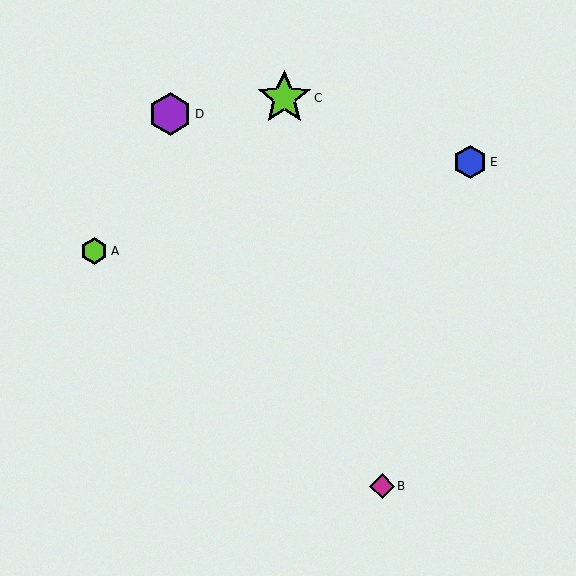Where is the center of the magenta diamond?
The center of the magenta diamond is at (382, 486).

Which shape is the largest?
The lime star (labeled C) is the largest.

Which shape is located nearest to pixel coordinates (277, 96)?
The lime star (labeled C) at (284, 98) is nearest to that location.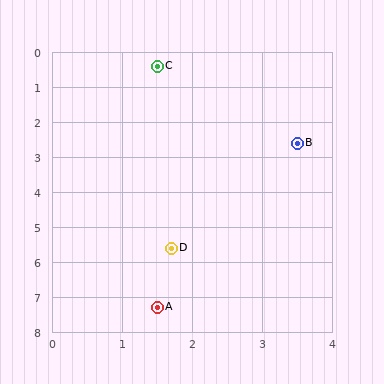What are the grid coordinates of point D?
Point D is at approximately (1.7, 5.6).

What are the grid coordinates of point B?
Point B is at approximately (3.5, 2.6).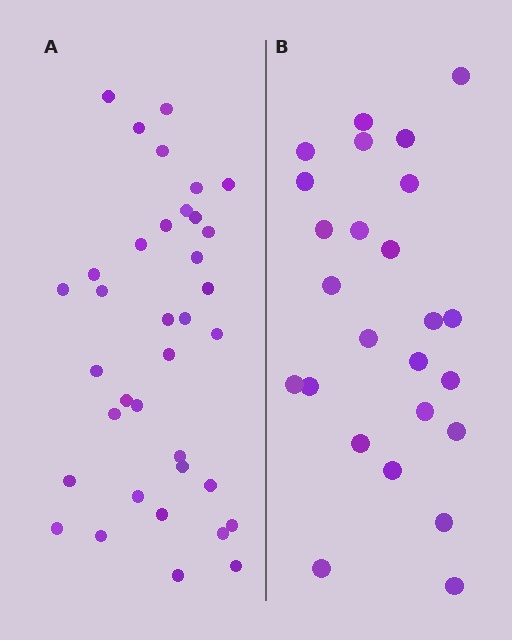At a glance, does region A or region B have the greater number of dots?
Region A (the left region) has more dots.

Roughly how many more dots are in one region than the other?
Region A has roughly 12 or so more dots than region B.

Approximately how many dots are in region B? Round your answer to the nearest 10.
About 20 dots. (The exact count is 25, which rounds to 20.)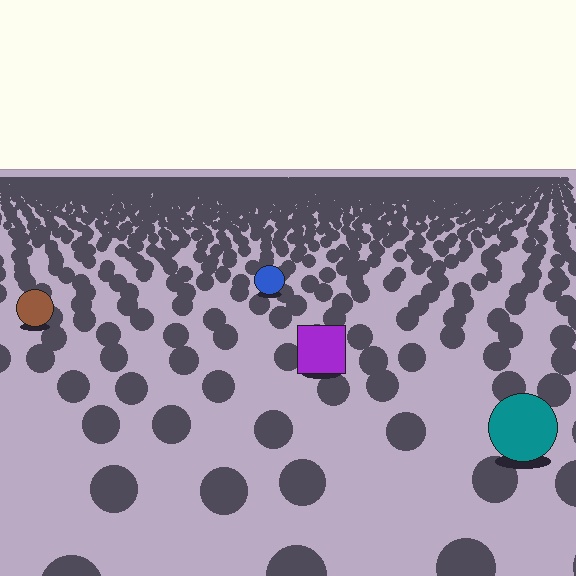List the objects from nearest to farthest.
From nearest to farthest: the teal circle, the purple square, the brown circle, the blue circle.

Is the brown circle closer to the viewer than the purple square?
No. The purple square is closer — you can tell from the texture gradient: the ground texture is coarser near it.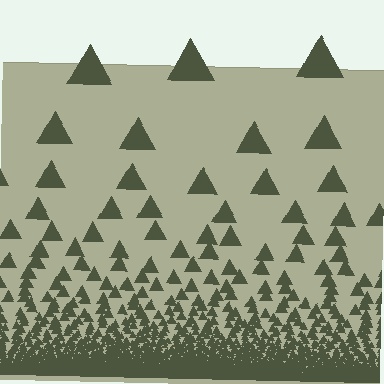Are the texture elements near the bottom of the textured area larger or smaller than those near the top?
Smaller. The gradient is inverted — elements near the bottom are smaller and denser.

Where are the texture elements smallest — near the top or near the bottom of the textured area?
Near the bottom.